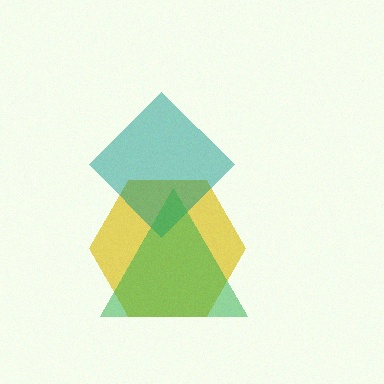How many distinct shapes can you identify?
There are 3 distinct shapes: a yellow hexagon, a teal diamond, a green triangle.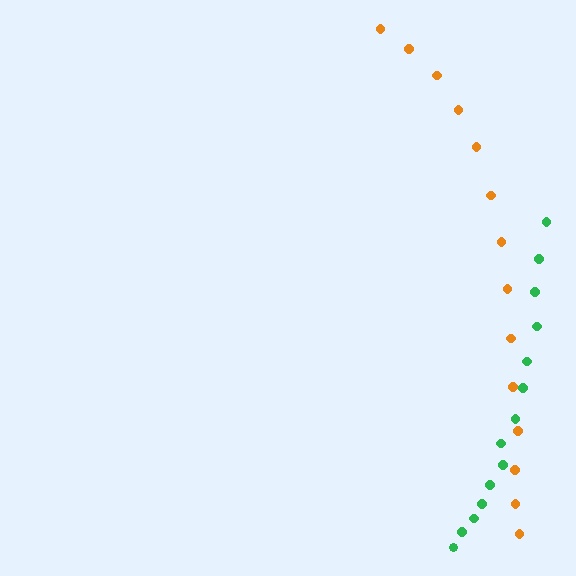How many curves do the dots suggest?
There are 2 distinct paths.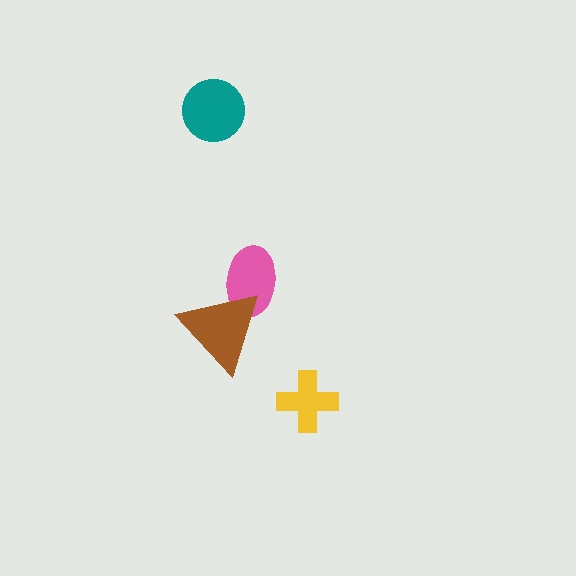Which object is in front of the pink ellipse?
The brown triangle is in front of the pink ellipse.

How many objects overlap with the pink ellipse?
1 object overlaps with the pink ellipse.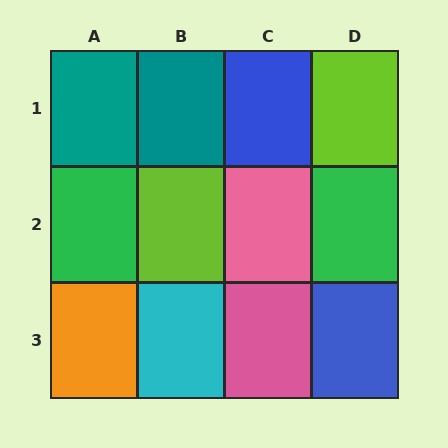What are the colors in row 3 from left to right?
Orange, cyan, pink, blue.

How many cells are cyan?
1 cell is cyan.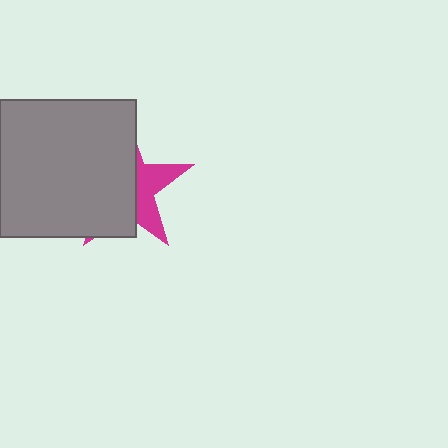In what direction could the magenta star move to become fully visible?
The magenta star could move right. That would shift it out from behind the gray square entirely.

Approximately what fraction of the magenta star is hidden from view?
Roughly 66% of the magenta star is hidden behind the gray square.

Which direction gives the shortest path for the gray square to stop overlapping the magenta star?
Moving left gives the shortest separation.